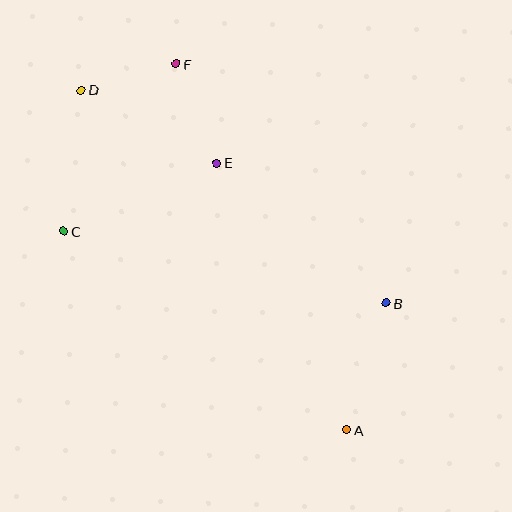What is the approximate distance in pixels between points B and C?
The distance between B and C is approximately 331 pixels.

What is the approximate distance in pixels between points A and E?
The distance between A and E is approximately 297 pixels.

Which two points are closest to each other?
Points D and F are closest to each other.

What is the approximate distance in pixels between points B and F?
The distance between B and F is approximately 318 pixels.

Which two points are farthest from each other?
Points A and D are farthest from each other.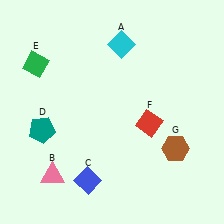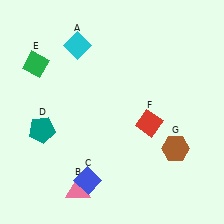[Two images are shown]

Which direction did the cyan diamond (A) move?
The cyan diamond (A) moved left.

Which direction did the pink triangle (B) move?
The pink triangle (B) moved right.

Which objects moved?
The objects that moved are: the cyan diamond (A), the pink triangle (B).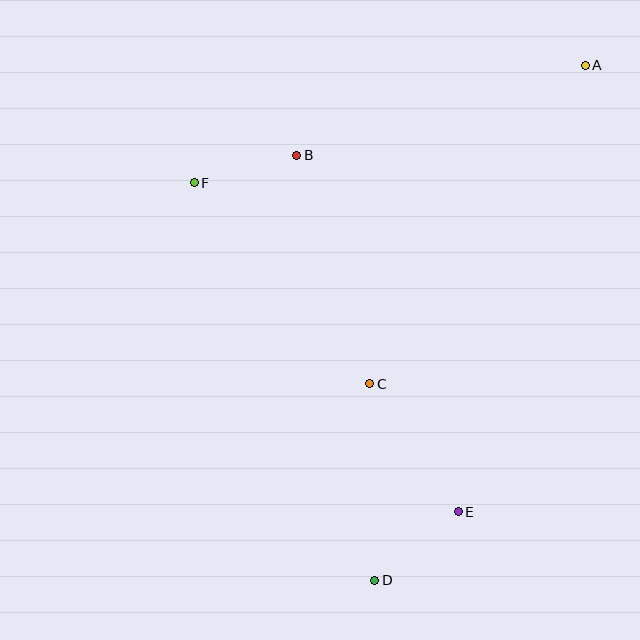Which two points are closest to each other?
Points B and F are closest to each other.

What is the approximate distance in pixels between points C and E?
The distance between C and E is approximately 156 pixels.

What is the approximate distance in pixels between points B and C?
The distance between B and C is approximately 240 pixels.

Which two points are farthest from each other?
Points A and D are farthest from each other.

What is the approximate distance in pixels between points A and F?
The distance between A and F is approximately 408 pixels.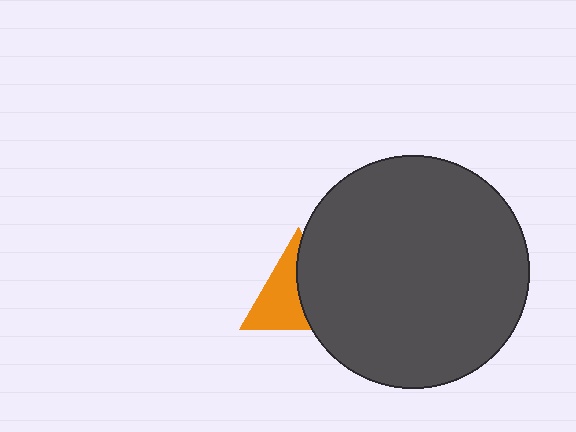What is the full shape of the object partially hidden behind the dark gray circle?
The partially hidden object is an orange triangle.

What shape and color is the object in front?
The object in front is a dark gray circle.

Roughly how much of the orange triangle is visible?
About half of it is visible (roughly 52%).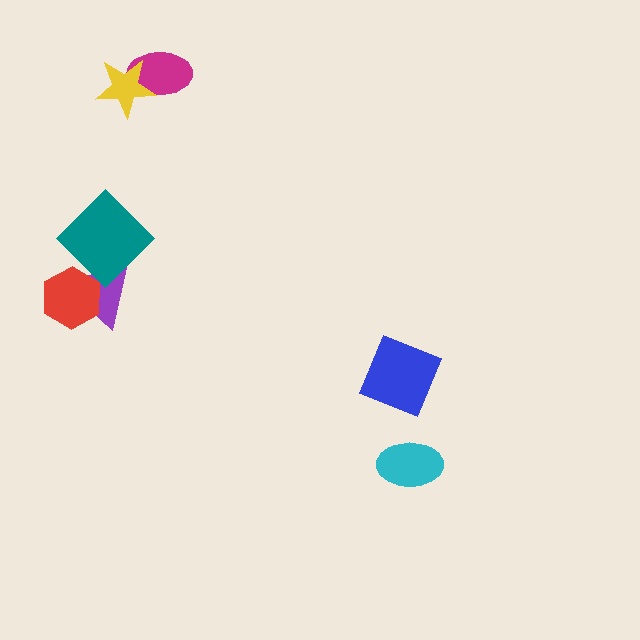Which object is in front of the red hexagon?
The teal diamond is in front of the red hexagon.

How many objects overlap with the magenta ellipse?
1 object overlaps with the magenta ellipse.